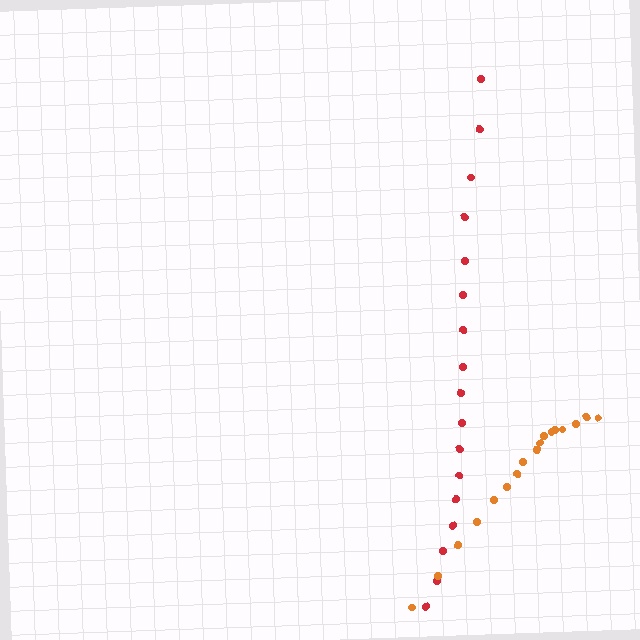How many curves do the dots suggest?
There are 2 distinct paths.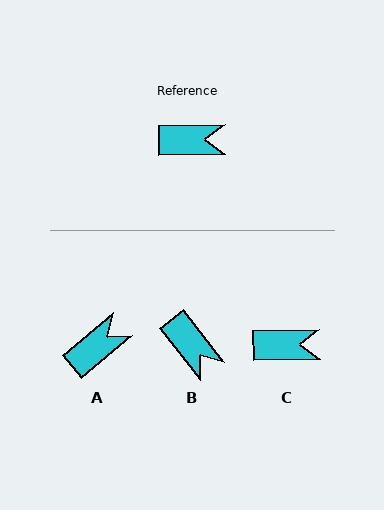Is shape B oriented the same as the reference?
No, it is off by about 53 degrees.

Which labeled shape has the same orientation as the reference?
C.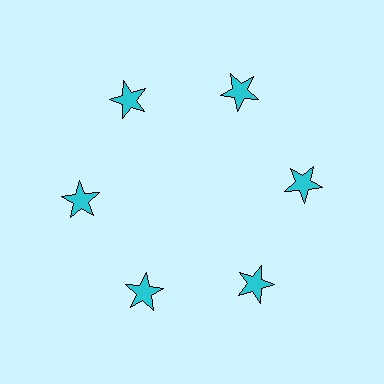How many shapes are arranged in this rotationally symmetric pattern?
There are 6 shapes, arranged in 6 groups of 1.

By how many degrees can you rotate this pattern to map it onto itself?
The pattern maps onto itself every 60 degrees of rotation.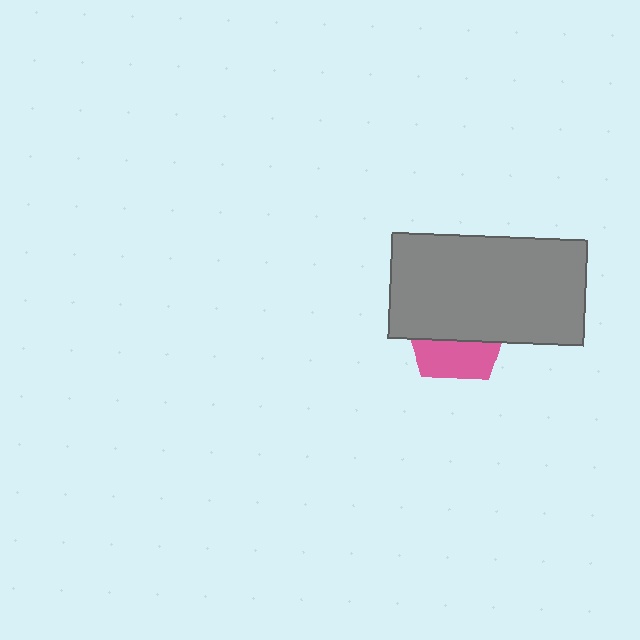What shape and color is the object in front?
The object in front is a gray rectangle.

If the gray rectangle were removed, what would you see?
You would see the complete pink pentagon.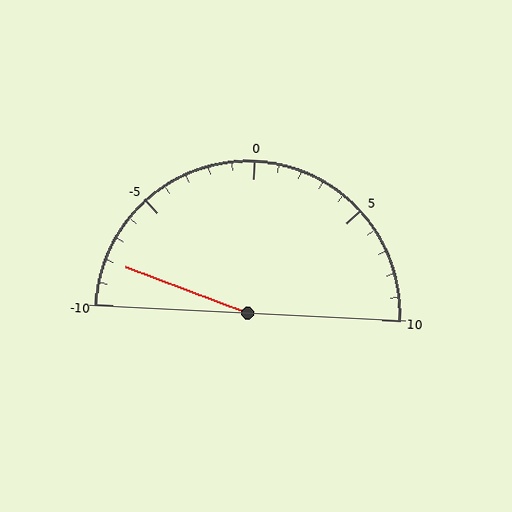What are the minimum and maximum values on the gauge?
The gauge ranges from -10 to 10.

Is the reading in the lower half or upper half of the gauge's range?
The reading is in the lower half of the range (-10 to 10).